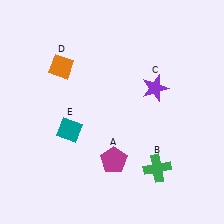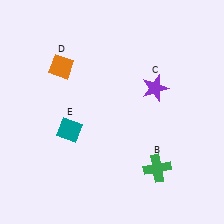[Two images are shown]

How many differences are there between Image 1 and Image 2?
There is 1 difference between the two images.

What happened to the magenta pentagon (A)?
The magenta pentagon (A) was removed in Image 2. It was in the bottom-right area of Image 1.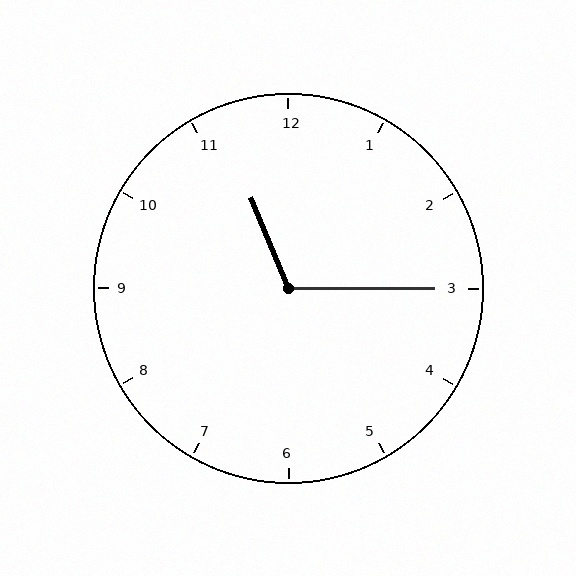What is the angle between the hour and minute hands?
Approximately 112 degrees.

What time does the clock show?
11:15.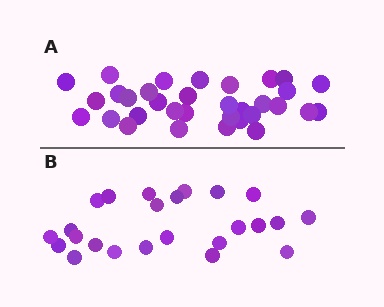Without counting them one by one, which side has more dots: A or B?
Region A (the top region) has more dots.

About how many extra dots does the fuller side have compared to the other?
Region A has roughly 8 or so more dots than region B.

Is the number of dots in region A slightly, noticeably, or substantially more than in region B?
Region A has noticeably more, but not dramatically so. The ratio is roughly 1.4 to 1.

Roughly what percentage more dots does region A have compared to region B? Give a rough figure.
About 40% more.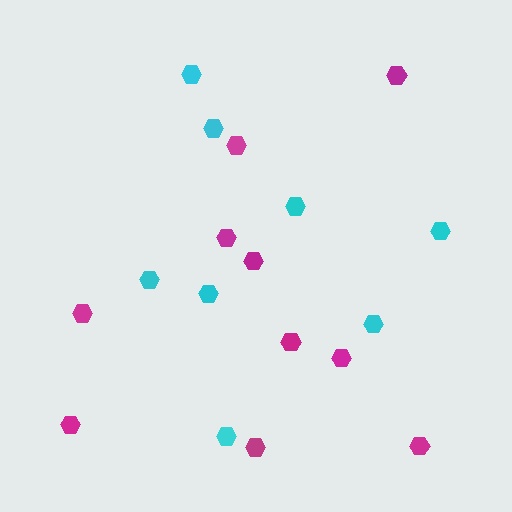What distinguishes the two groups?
There are 2 groups: one group of magenta hexagons (10) and one group of cyan hexagons (8).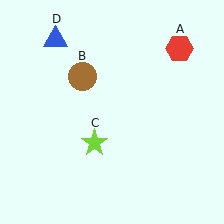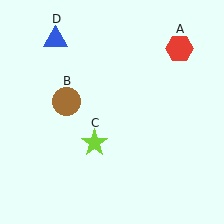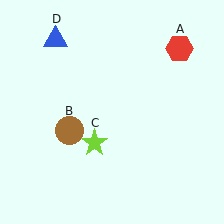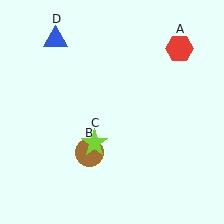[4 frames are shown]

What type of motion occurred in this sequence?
The brown circle (object B) rotated counterclockwise around the center of the scene.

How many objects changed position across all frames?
1 object changed position: brown circle (object B).